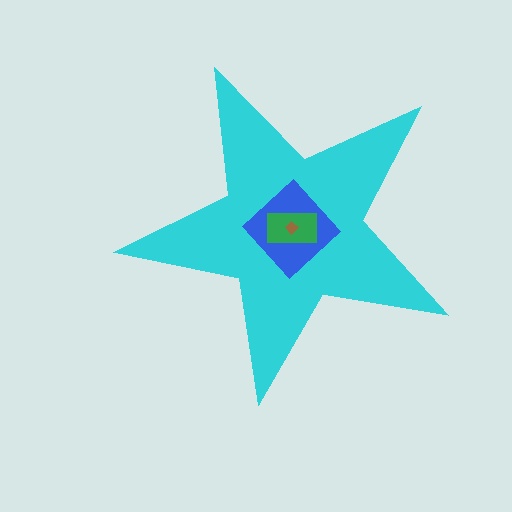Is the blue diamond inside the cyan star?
Yes.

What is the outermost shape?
The cyan star.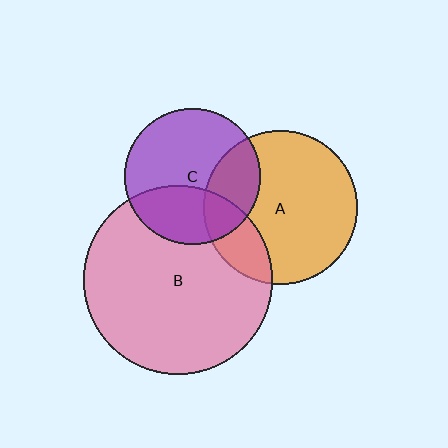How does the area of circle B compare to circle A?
Approximately 1.5 times.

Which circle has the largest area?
Circle B (pink).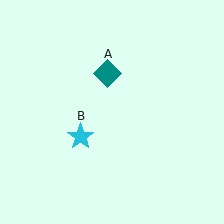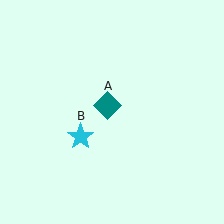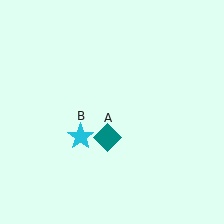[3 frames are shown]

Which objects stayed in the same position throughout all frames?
Cyan star (object B) remained stationary.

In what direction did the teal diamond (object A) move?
The teal diamond (object A) moved down.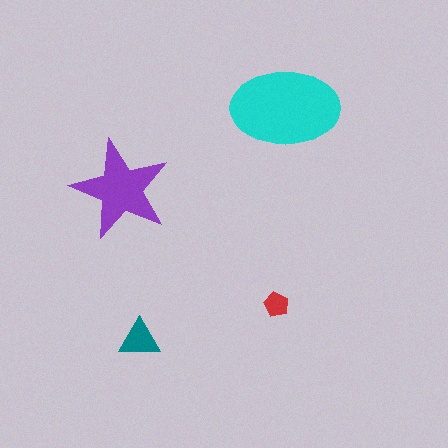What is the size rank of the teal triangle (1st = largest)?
3rd.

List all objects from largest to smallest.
The cyan ellipse, the purple star, the teal triangle, the red pentagon.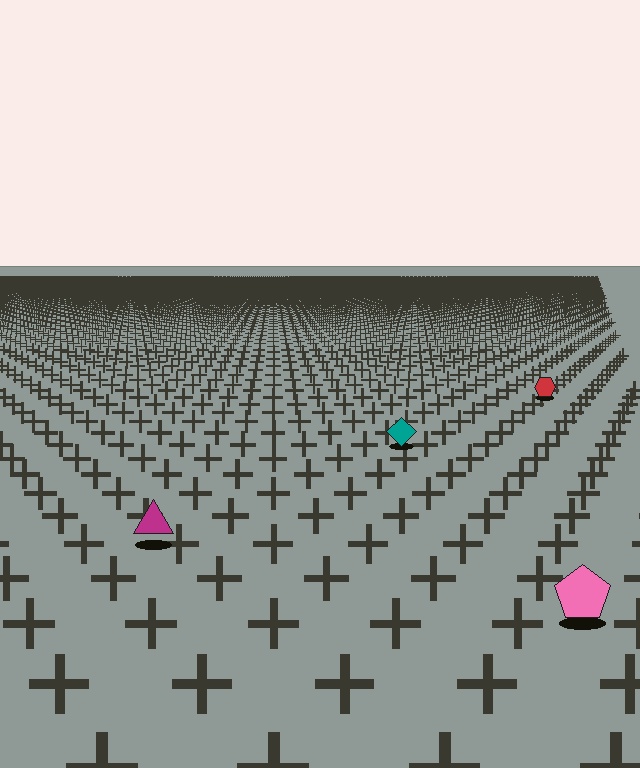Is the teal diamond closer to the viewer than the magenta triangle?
No. The magenta triangle is closer — you can tell from the texture gradient: the ground texture is coarser near it.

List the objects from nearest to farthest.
From nearest to farthest: the pink pentagon, the magenta triangle, the teal diamond, the red hexagon.